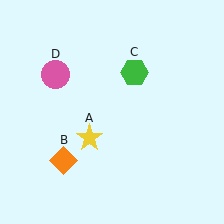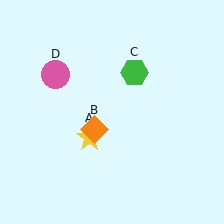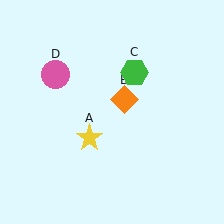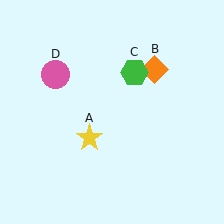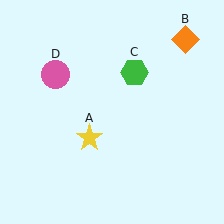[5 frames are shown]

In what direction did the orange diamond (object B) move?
The orange diamond (object B) moved up and to the right.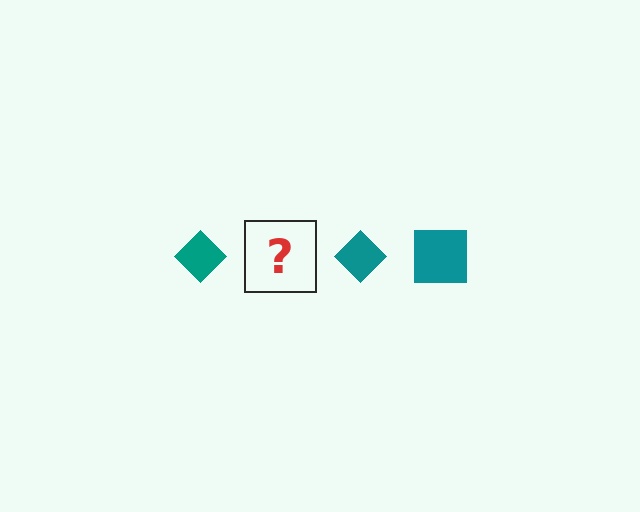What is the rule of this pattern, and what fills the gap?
The rule is that the pattern cycles through diamond, square shapes in teal. The gap should be filled with a teal square.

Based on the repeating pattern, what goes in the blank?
The blank should be a teal square.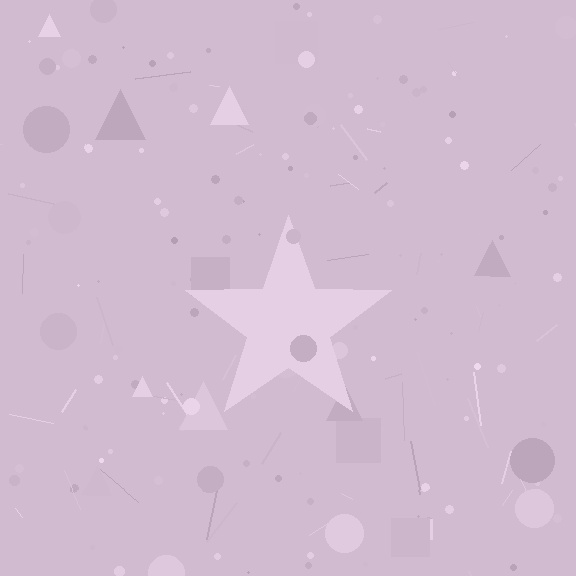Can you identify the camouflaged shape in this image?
The camouflaged shape is a star.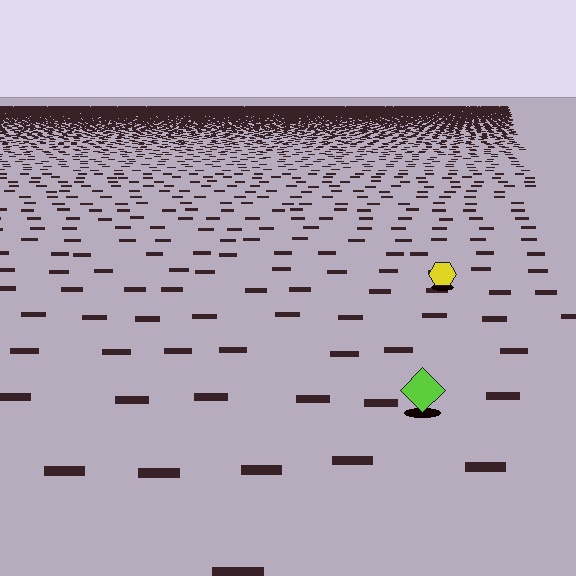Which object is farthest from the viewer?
The yellow hexagon is farthest from the viewer. It appears smaller and the ground texture around it is denser.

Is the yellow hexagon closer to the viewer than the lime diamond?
No. The lime diamond is closer — you can tell from the texture gradient: the ground texture is coarser near it.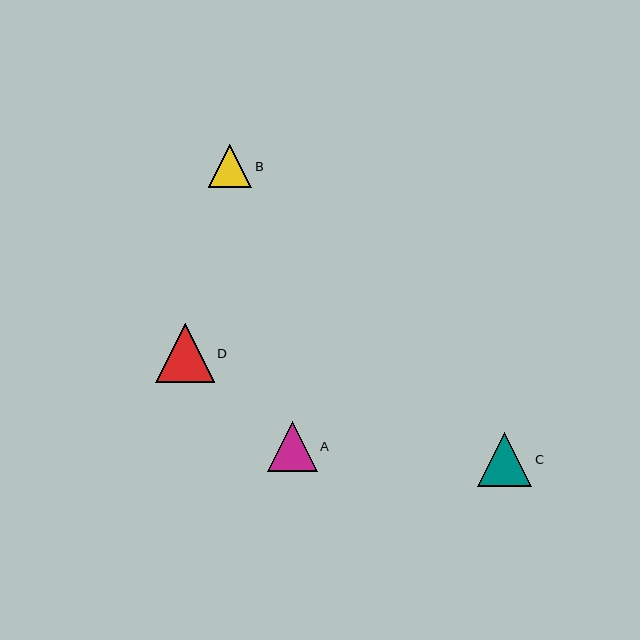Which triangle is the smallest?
Triangle B is the smallest with a size of approximately 43 pixels.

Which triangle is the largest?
Triangle D is the largest with a size of approximately 59 pixels.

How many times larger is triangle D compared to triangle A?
Triangle D is approximately 1.2 times the size of triangle A.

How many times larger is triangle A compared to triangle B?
Triangle A is approximately 1.2 times the size of triangle B.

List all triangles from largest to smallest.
From largest to smallest: D, C, A, B.